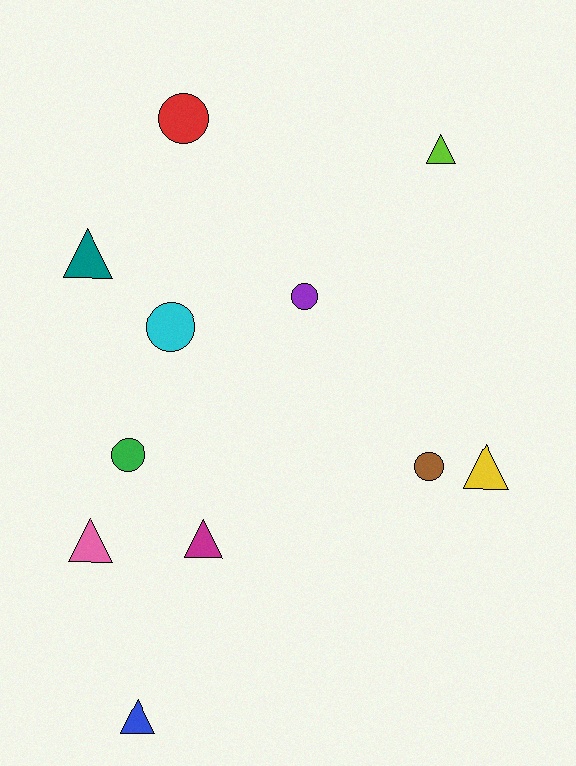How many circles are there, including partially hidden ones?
There are 5 circles.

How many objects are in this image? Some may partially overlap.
There are 11 objects.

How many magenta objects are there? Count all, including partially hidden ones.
There is 1 magenta object.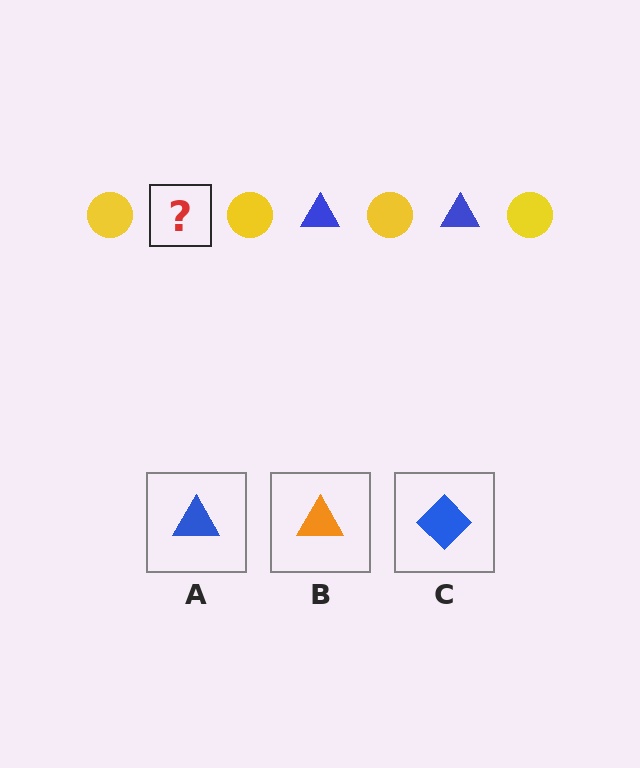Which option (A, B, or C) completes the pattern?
A.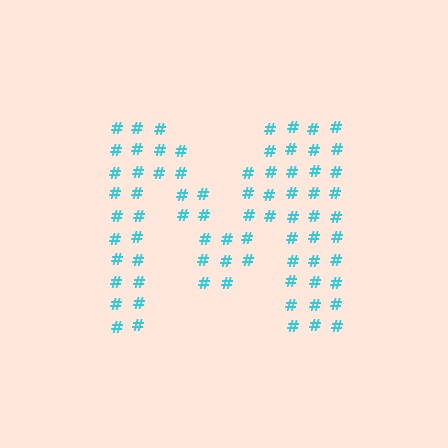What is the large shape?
The large shape is the letter M.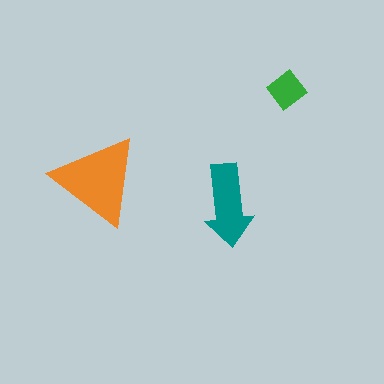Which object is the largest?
The orange triangle.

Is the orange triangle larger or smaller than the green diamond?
Larger.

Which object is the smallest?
The green diamond.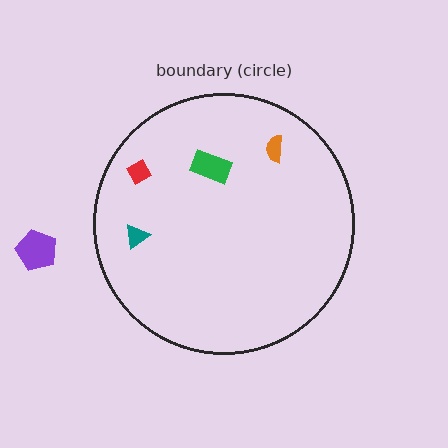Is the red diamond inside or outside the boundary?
Inside.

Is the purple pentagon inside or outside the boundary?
Outside.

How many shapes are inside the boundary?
4 inside, 1 outside.